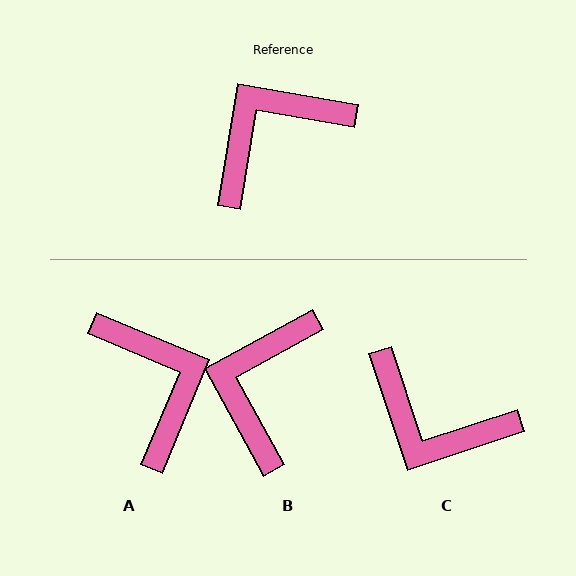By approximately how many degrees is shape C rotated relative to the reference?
Approximately 118 degrees counter-clockwise.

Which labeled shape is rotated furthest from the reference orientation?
C, about 118 degrees away.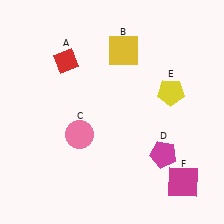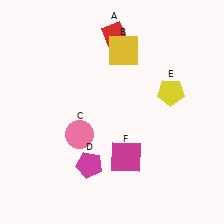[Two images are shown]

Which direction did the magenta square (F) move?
The magenta square (F) moved left.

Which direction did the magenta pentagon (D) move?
The magenta pentagon (D) moved left.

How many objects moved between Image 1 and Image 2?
3 objects moved between the two images.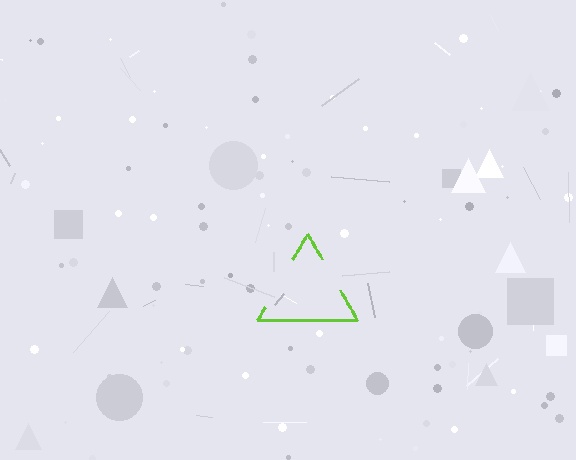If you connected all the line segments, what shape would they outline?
They would outline a triangle.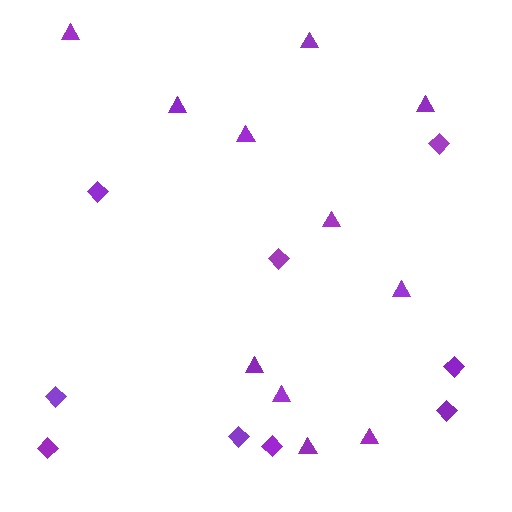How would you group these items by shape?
There are 2 groups: one group of diamonds (9) and one group of triangles (11).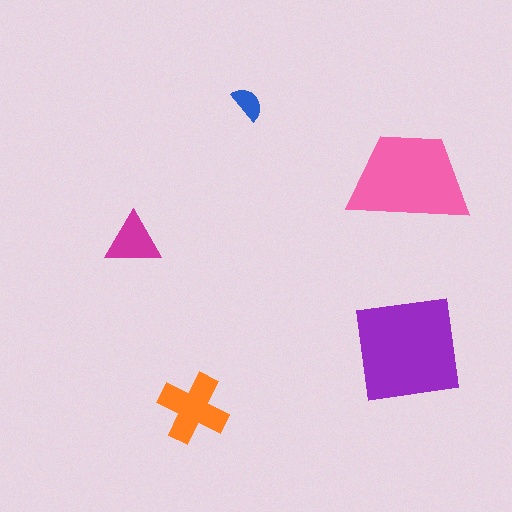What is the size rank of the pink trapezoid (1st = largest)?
2nd.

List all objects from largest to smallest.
The purple square, the pink trapezoid, the orange cross, the magenta triangle, the blue semicircle.